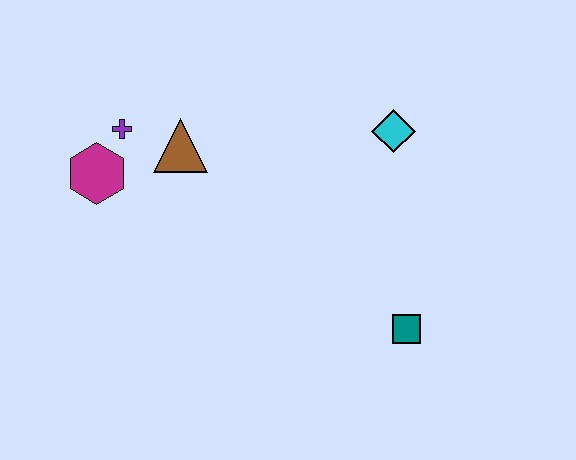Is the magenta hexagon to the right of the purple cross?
No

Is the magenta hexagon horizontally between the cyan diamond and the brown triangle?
No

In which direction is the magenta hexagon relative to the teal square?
The magenta hexagon is to the left of the teal square.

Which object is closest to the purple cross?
The magenta hexagon is closest to the purple cross.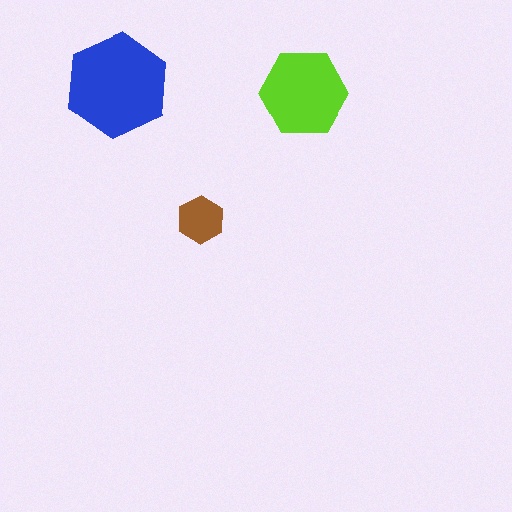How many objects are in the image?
There are 3 objects in the image.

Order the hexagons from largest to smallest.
the blue one, the lime one, the brown one.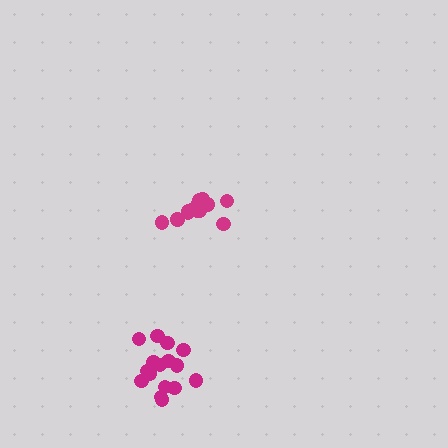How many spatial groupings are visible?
There are 2 spatial groupings.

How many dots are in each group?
Group 1: 16 dots, Group 2: 14 dots (30 total).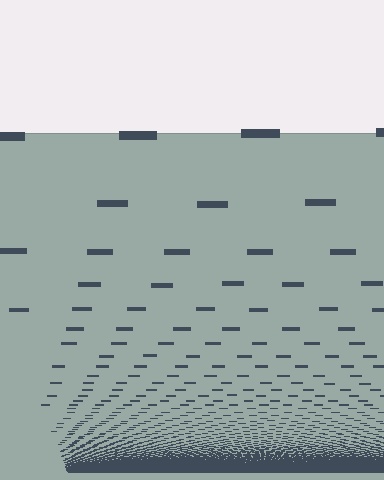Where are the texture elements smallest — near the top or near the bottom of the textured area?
Near the bottom.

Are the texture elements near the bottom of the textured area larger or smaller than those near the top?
Smaller. The gradient is inverted — elements near the bottom are smaller and denser.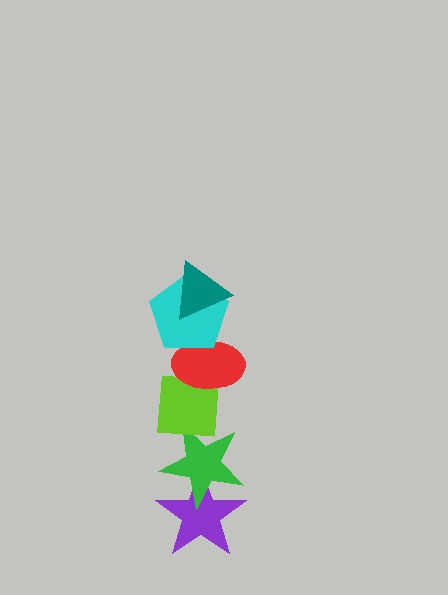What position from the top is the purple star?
The purple star is 6th from the top.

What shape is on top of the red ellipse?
The cyan pentagon is on top of the red ellipse.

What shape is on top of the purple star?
The green star is on top of the purple star.